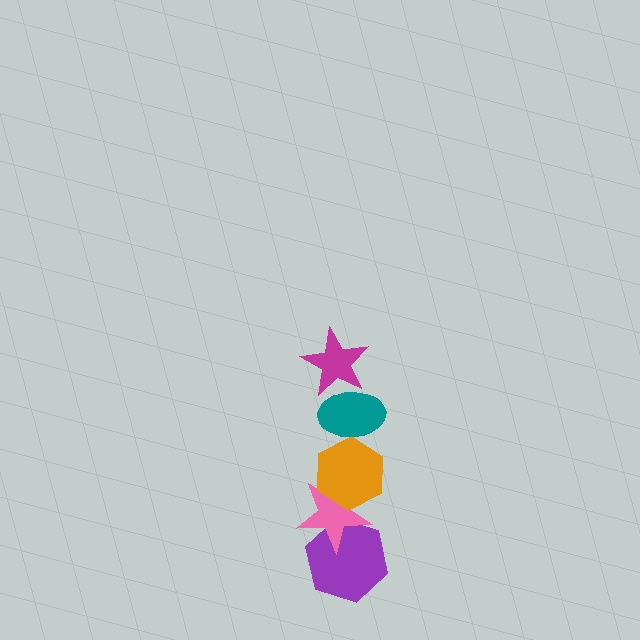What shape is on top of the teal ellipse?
The magenta star is on top of the teal ellipse.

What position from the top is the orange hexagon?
The orange hexagon is 3rd from the top.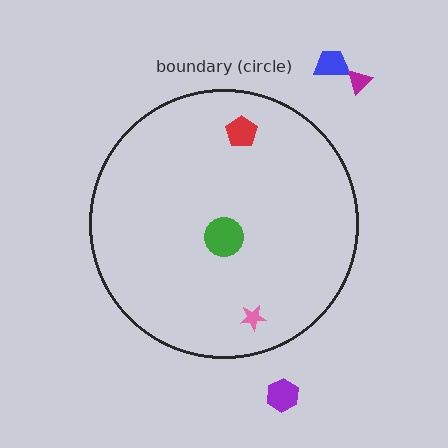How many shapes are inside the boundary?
3 inside, 3 outside.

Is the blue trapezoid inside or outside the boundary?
Outside.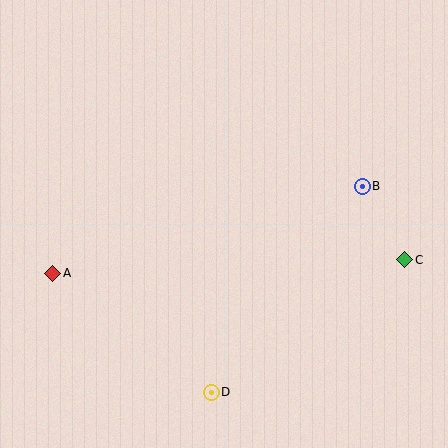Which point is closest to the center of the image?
Point B at (362, 186) is closest to the center.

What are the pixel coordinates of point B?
Point B is at (362, 186).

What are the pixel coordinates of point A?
Point A is at (53, 273).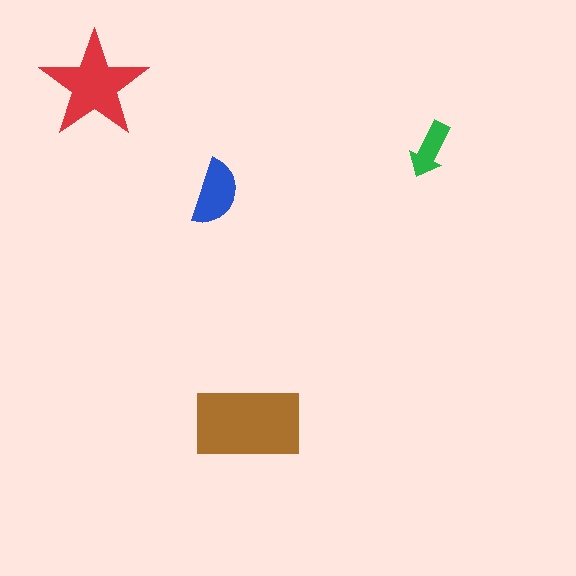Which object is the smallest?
The green arrow.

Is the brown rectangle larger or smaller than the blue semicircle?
Larger.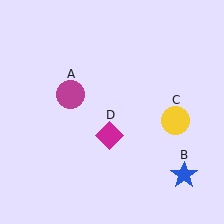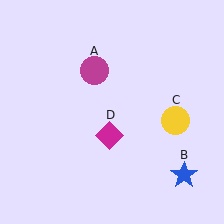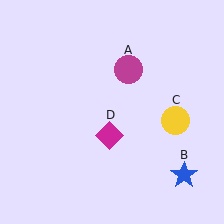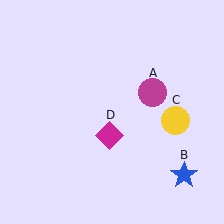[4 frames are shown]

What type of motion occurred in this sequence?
The magenta circle (object A) rotated clockwise around the center of the scene.